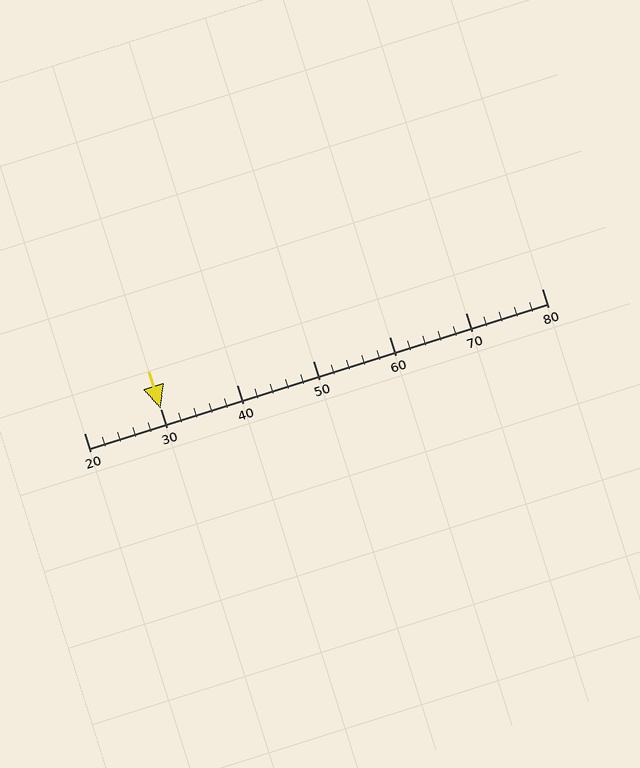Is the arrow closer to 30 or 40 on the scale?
The arrow is closer to 30.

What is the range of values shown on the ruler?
The ruler shows values from 20 to 80.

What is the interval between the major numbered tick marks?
The major tick marks are spaced 10 units apart.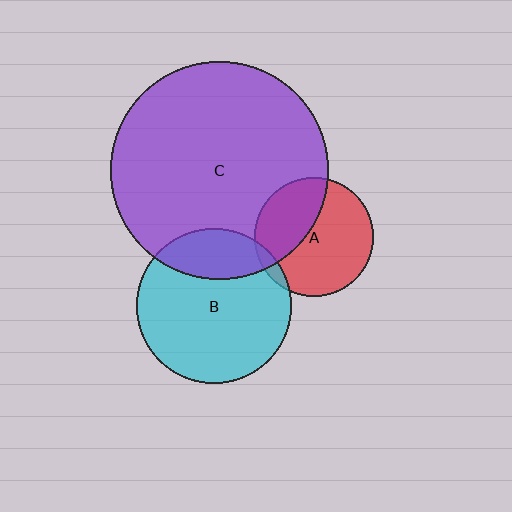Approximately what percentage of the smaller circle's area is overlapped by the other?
Approximately 35%.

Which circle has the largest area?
Circle C (purple).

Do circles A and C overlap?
Yes.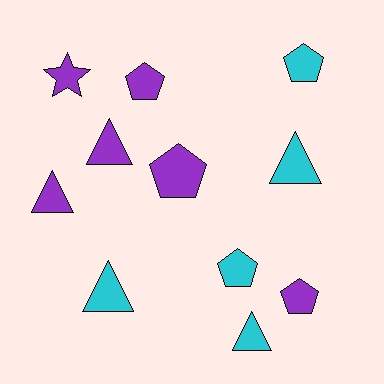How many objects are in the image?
There are 11 objects.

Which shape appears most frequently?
Pentagon, with 5 objects.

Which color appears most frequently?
Purple, with 6 objects.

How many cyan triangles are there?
There are 3 cyan triangles.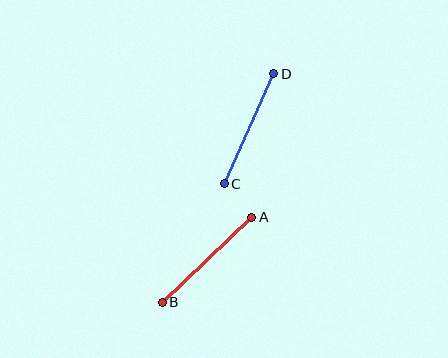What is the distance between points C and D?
The distance is approximately 120 pixels.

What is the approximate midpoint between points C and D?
The midpoint is at approximately (249, 129) pixels.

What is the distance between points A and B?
The distance is approximately 123 pixels.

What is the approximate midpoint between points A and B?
The midpoint is at approximately (207, 260) pixels.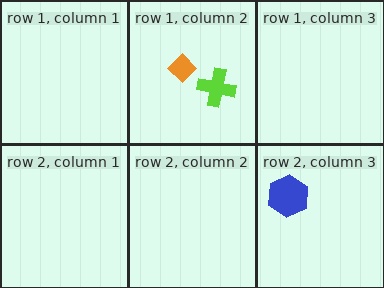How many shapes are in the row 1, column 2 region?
2.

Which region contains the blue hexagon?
The row 2, column 3 region.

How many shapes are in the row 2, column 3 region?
1.